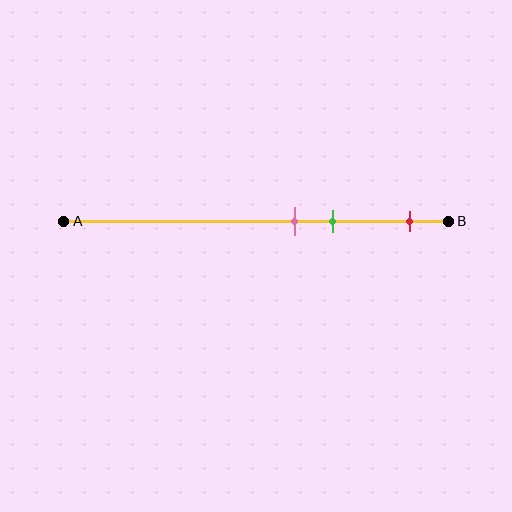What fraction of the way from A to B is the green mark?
The green mark is approximately 70% (0.7) of the way from A to B.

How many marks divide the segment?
There are 3 marks dividing the segment.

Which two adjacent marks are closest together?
The pink and green marks are the closest adjacent pair.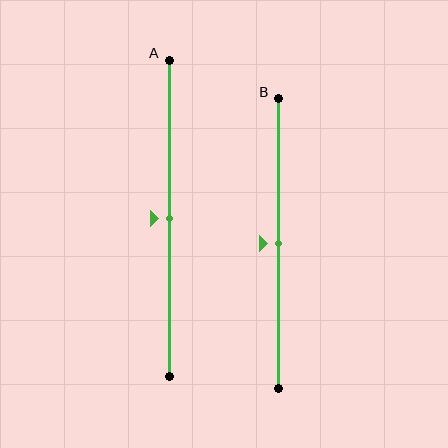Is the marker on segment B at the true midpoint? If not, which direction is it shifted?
Yes, the marker on segment B is at the true midpoint.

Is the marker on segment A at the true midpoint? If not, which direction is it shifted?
Yes, the marker on segment A is at the true midpoint.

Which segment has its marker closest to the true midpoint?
Segment A has its marker closest to the true midpoint.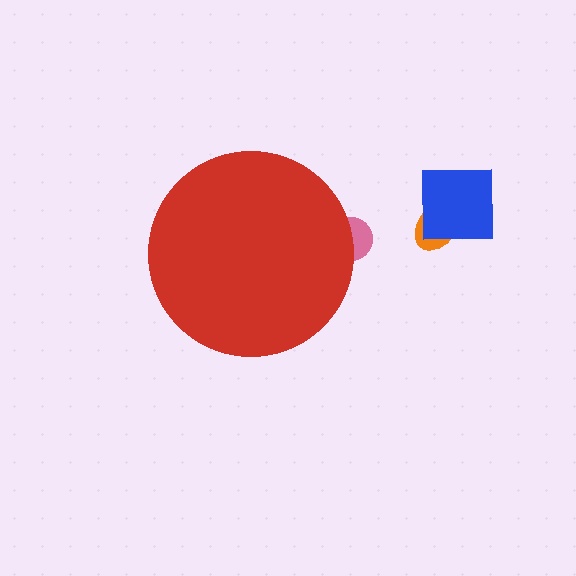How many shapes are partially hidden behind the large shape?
1 shape is partially hidden.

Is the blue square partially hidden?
No, the blue square is fully visible.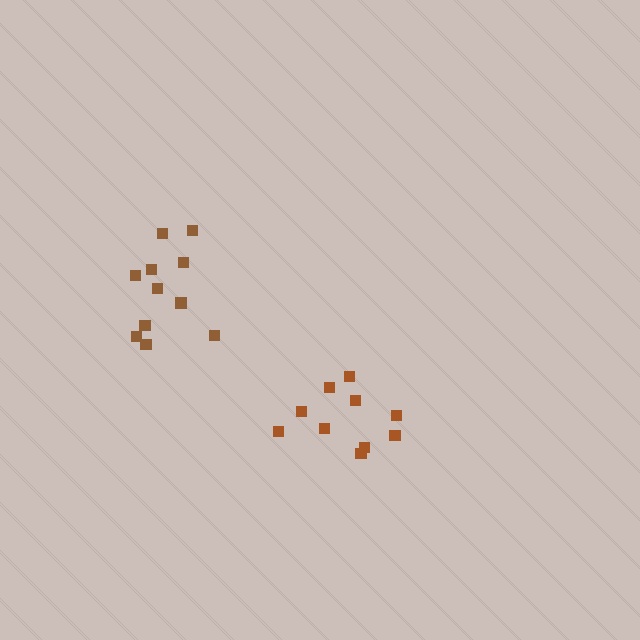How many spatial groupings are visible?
There are 2 spatial groupings.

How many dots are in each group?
Group 1: 11 dots, Group 2: 10 dots (21 total).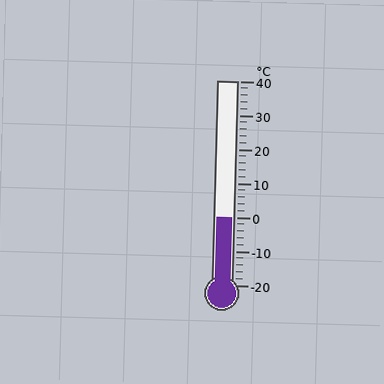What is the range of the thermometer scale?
The thermometer scale ranges from -20°C to 40°C.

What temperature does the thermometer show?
The thermometer shows approximately 0°C.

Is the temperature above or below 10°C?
The temperature is below 10°C.